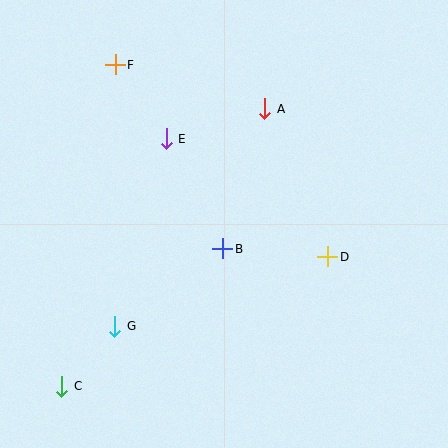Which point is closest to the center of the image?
Point B at (223, 249) is closest to the center.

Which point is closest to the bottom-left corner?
Point C is closest to the bottom-left corner.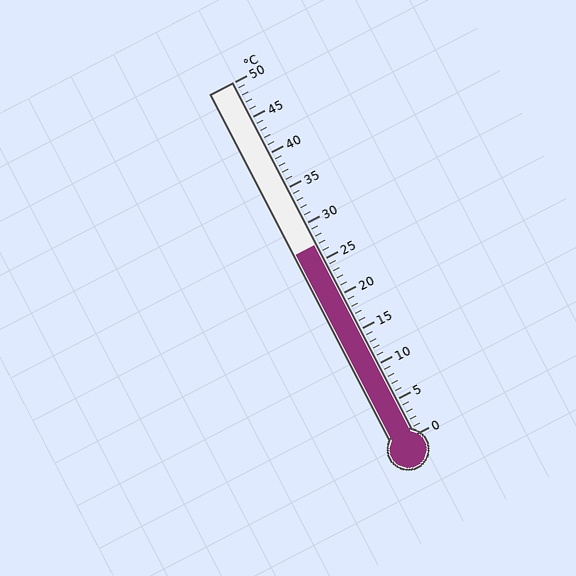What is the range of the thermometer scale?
The thermometer scale ranges from 0°C to 50°C.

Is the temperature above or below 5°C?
The temperature is above 5°C.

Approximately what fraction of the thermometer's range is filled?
The thermometer is filled to approximately 55% of its range.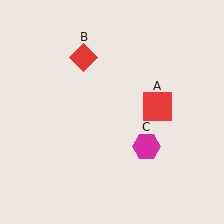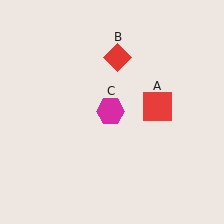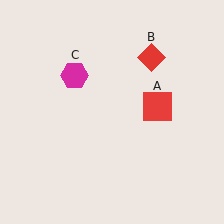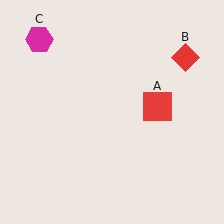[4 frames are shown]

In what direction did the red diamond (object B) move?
The red diamond (object B) moved right.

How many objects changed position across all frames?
2 objects changed position: red diamond (object B), magenta hexagon (object C).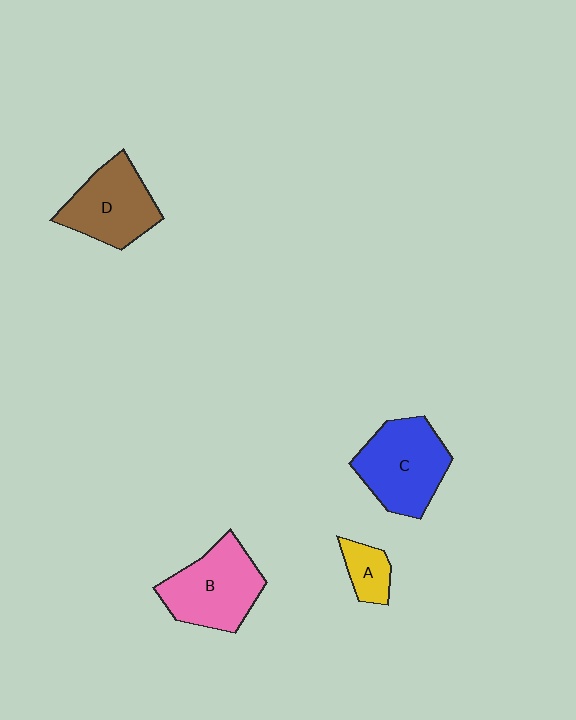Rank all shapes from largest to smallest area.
From largest to smallest: C (blue), B (pink), D (brown), A (yellow).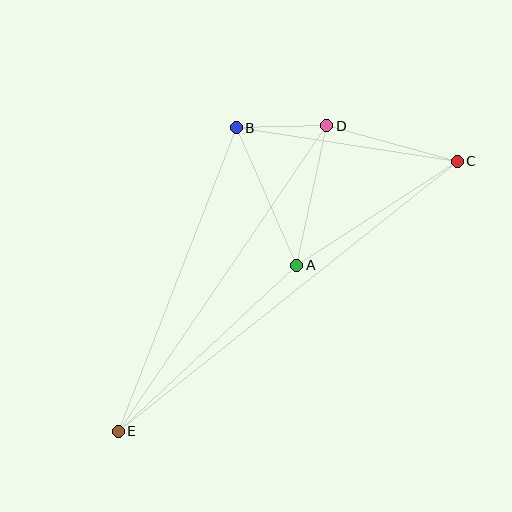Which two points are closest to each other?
Points B and D are closest to each other.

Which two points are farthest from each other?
Points C and E are farthest from each other.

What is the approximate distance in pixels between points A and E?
The distance between A and E is approximately 244 pixels.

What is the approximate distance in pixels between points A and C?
The distance between A and C is approximately 191 pixels.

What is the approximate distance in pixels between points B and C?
The distance between B and C is approximately 223 pixels.